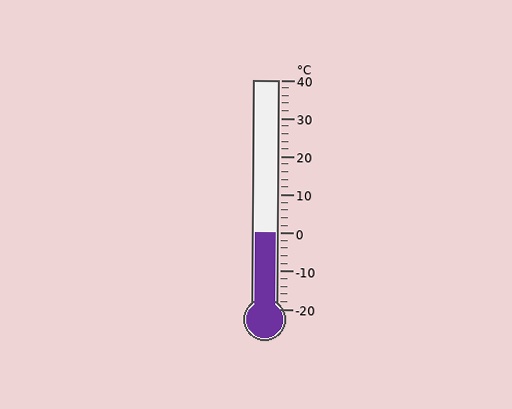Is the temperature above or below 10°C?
The temperature is below 10°C.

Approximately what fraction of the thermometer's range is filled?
The thermometer is filled to approximately 35% of its range.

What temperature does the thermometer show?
The thermometer shows approximately 0°C.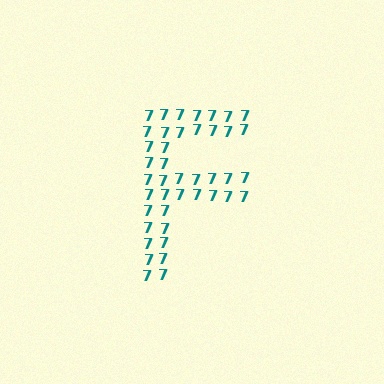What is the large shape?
The large shape is the letter F.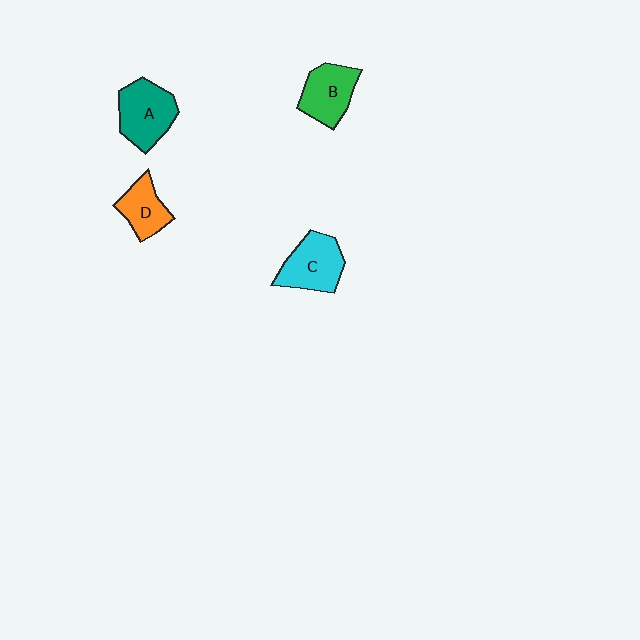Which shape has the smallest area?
Shape D (orange).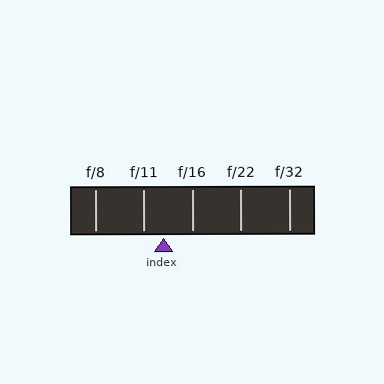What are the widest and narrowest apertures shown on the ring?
The widest aperture shown is f/8 and the narrowest is f/32.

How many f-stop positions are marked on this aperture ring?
There are 5 f-stop positions marked.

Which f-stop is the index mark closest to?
The index mark is closest to f/11.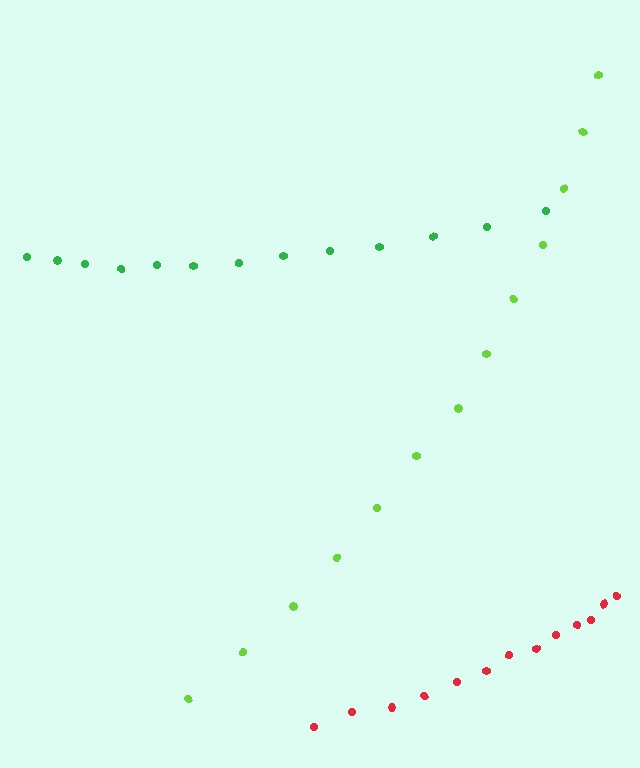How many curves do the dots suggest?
There are 3 distinct paths.